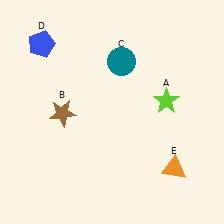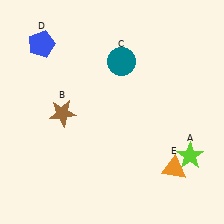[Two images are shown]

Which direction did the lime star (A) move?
The lime star (A) moved down.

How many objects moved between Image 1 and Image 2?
1 object moved between the two images.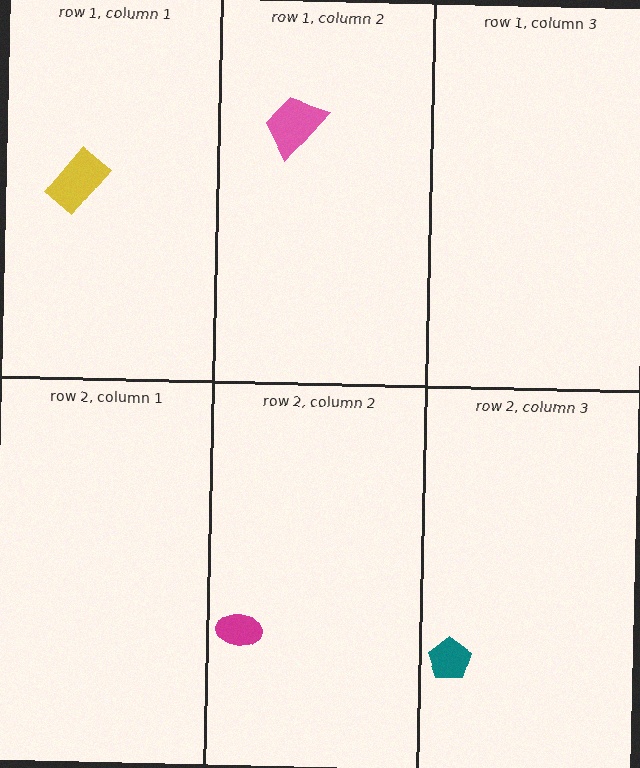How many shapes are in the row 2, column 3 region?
1.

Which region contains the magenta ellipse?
The row 2, column 2 region.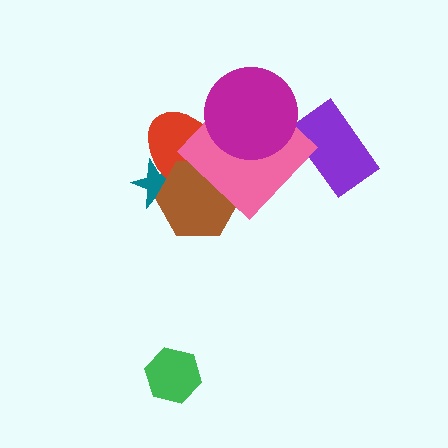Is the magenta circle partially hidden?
No, no other shape covers it.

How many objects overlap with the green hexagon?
0 objects overlap with the green hexagon.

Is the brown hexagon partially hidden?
Yes, it is partially covered by another shape.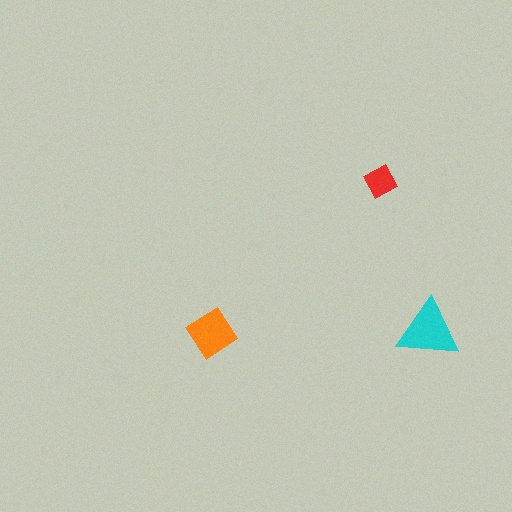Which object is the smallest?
The red diamond.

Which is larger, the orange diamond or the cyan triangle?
The cyan triangle.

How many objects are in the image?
There are 3 objects in the image.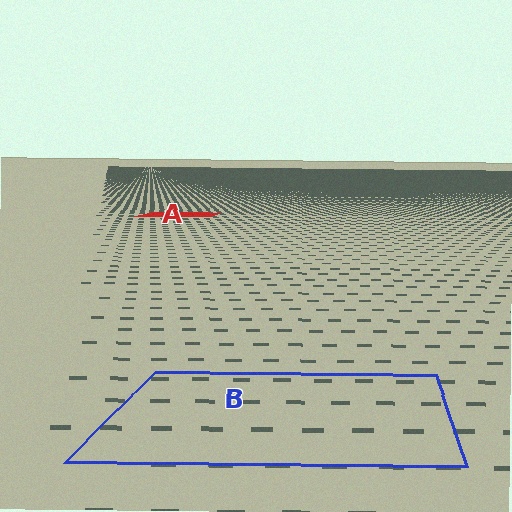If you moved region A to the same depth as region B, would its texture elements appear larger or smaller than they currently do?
They would appear larger. At a closer depth, the same texture elements are projected at a bigger on-screen size.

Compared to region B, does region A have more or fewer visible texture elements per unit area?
Region A has more texture elements per unit area — they are packed more densely because it is farther away.